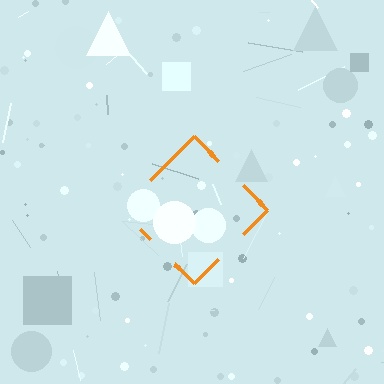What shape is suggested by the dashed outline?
The dashed outline suggests a diamond.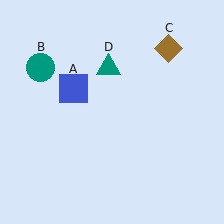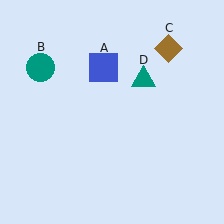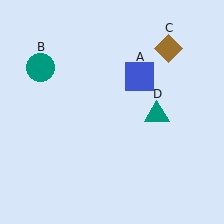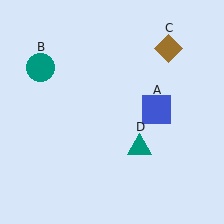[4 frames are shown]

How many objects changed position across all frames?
2 objects changed position: blue square (object A), teal triangle (object D).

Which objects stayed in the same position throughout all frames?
Teal circle (object B) and brown diamond (object C) remained stationary.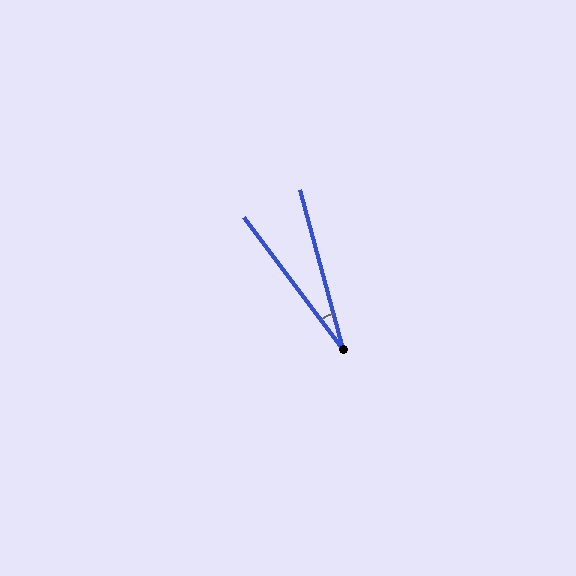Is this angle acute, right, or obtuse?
It is acute.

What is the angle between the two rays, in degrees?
Approximately 22 degrees.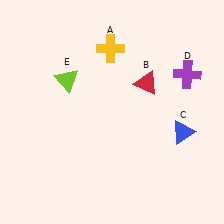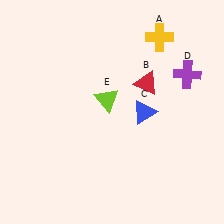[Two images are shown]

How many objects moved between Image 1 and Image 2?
3 objects moved between the two images.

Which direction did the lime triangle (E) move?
The lime triangle (E) moved right.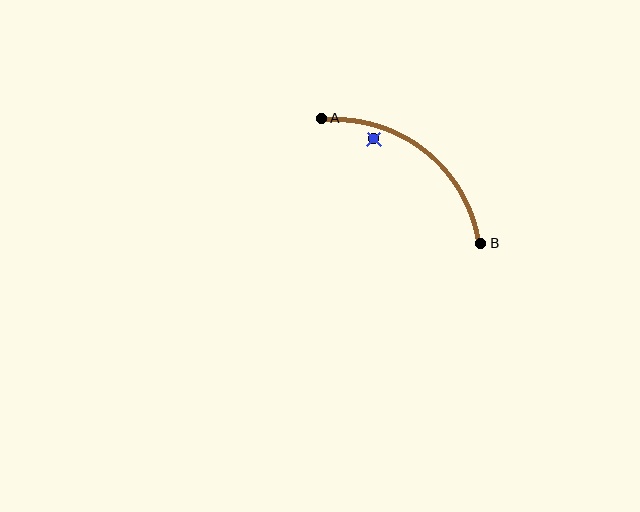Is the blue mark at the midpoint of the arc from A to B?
No — the blue mark does not lie on the arc at all. It sits slightly inside the curve.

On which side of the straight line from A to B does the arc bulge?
The arc bulges above and to the right of the straight line connecting A and B.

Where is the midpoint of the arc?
The arc midpoint is the point on the curve farthest from the straight line joining A and B. It sits above and to the right of that line.